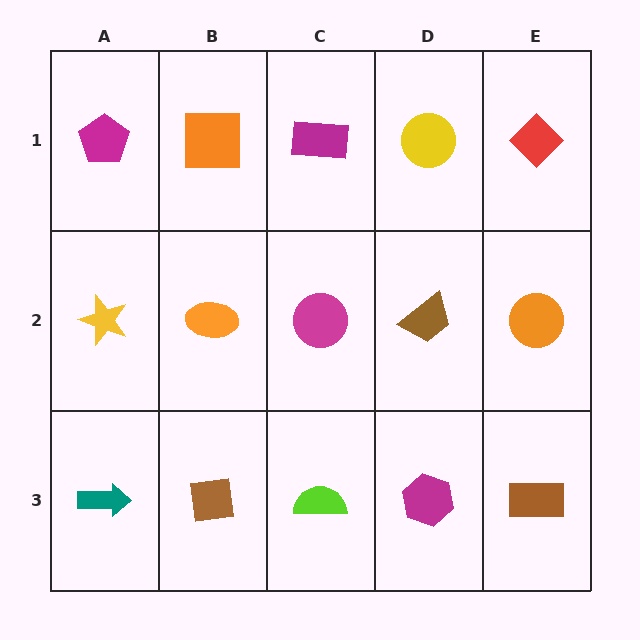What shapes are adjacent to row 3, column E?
An orange circle (row 2, column E), a magenta hexagon (row 3, column D).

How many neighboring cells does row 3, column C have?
3.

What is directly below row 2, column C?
A lime semicircle.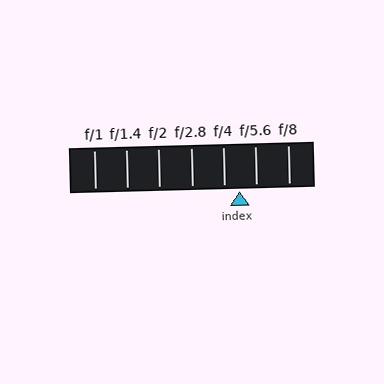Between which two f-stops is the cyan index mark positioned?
The index mark is between f/4 and f/5.6.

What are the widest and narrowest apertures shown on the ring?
The widest aperture shown is f/1 and the narrowest is f/8.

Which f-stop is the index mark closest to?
The index mark is closest to f/4.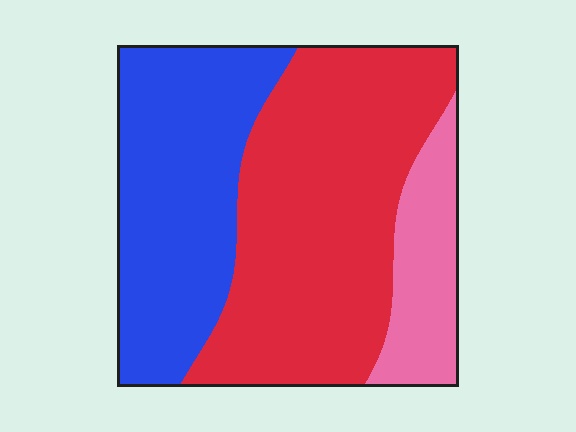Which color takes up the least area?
Pink, at roughly 15%.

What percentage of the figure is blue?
Blue covers 35% of the figure.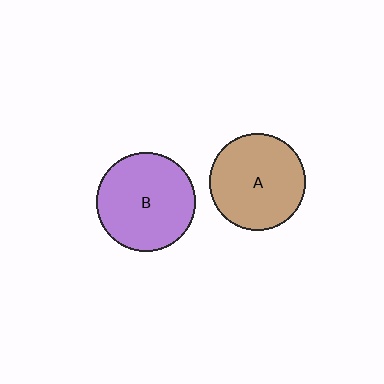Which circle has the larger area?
Circle B (purple).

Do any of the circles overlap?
No, none of the circles overlap.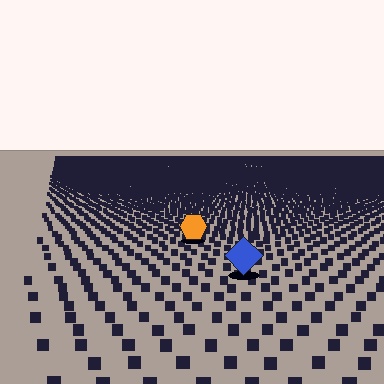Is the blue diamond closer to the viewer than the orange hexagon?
Yes. The blue diamond is closer — you can tell from the texture gradient: the ground texture is coarser near it.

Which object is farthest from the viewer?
The orange hexagon is farthest from the viewer. It appears smaller and the ground texture around it is denser.